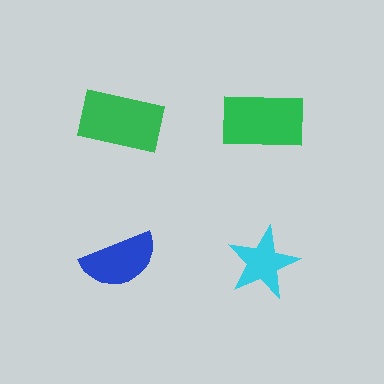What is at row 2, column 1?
A blue semicircle.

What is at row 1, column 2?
A green rectangle.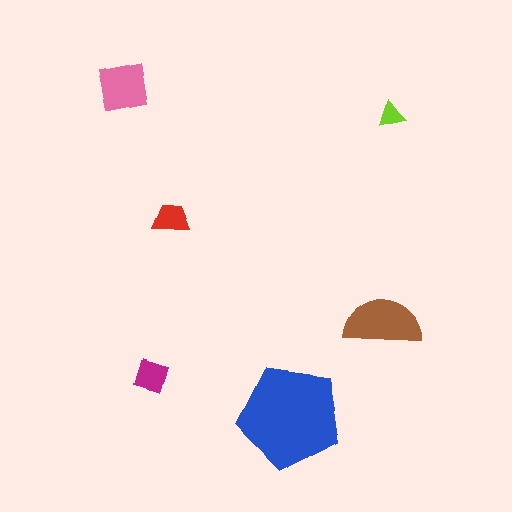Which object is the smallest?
The lime triangle.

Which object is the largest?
The blue pentagon.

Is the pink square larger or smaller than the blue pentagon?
Smaller.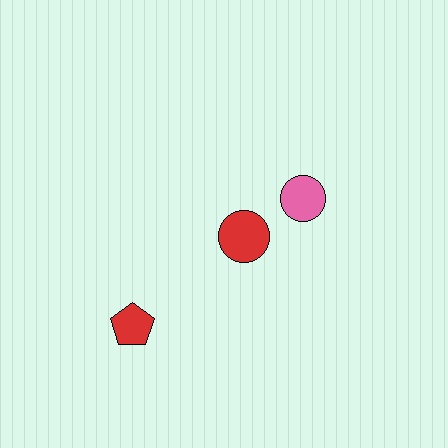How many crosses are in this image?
There are no crosses.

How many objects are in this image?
There are 3 objects.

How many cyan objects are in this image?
There are no cyan objects.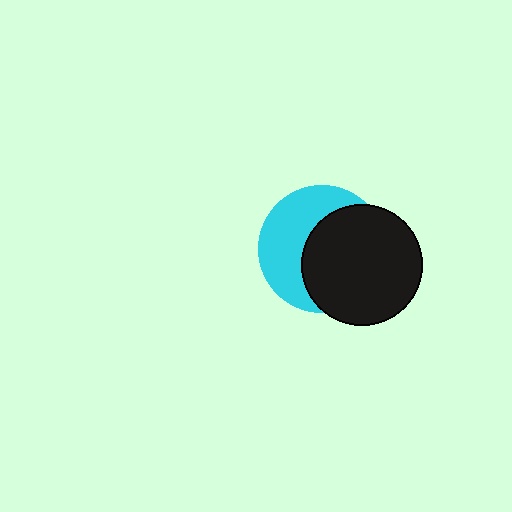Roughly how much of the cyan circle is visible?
About half of it is visible (roughly 46%).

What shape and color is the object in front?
The object in front is a black circle.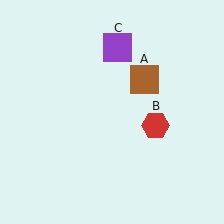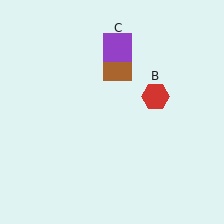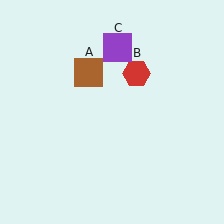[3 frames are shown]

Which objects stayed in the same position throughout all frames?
Purple square (object C) remained stationary.